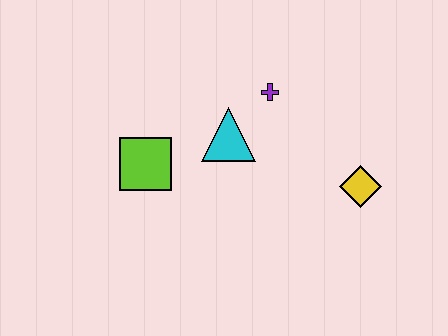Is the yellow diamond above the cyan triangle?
No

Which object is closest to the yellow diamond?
The purple cross is closest to the yellow diamond.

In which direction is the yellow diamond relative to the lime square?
The yellow diamond is to the right of the lime square.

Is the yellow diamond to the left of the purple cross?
No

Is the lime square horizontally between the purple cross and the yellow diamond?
No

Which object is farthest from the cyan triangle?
The yellow diamond is farthest from the cyan triangle.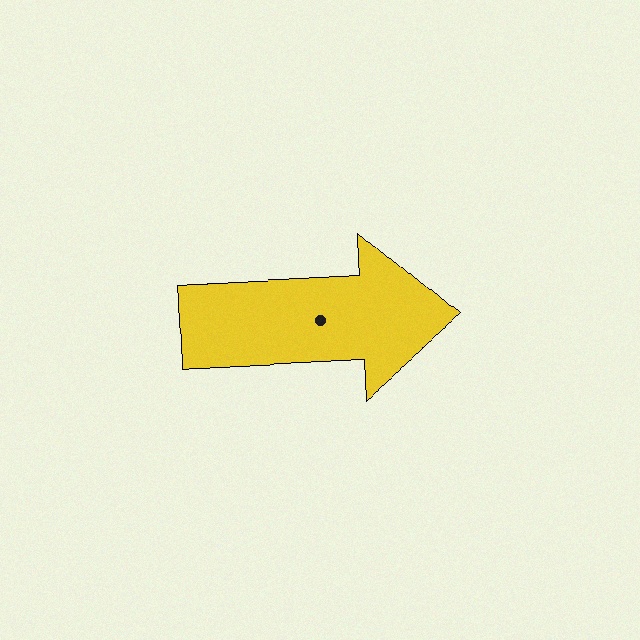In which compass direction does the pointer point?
East.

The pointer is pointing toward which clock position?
Roughly 3 o'clock.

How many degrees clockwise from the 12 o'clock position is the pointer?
Approximately 90 degrees.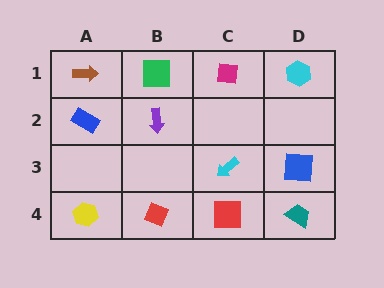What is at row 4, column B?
A red diamond.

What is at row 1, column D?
A cyan hexagon.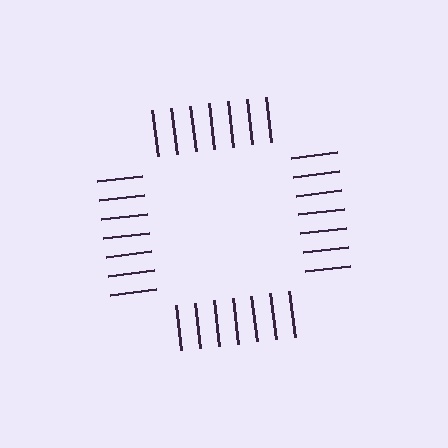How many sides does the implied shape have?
4 sides — the line-ends trace a square.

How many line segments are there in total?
28 — 7 along each of the 4 edges.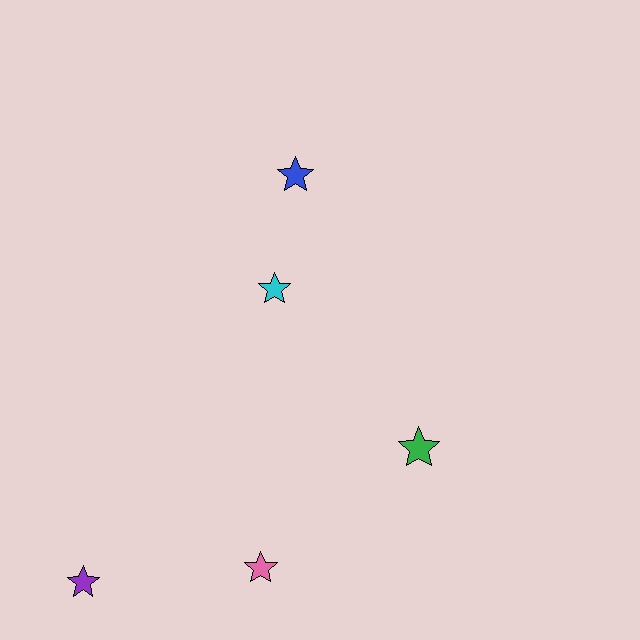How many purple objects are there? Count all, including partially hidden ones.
There is 1 purple object.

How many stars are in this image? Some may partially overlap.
There are 5 stars.